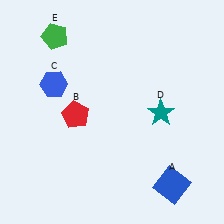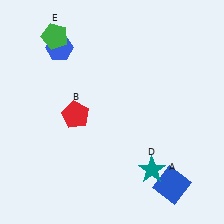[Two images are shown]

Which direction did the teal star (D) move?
The teal star (D) moved down.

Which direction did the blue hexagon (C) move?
The blue hexagon (C) moved up.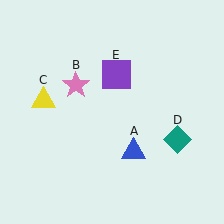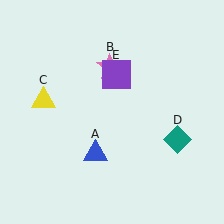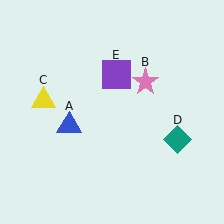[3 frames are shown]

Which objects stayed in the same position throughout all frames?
Yellow triangle (object C) and teal diamond (object D) and purple square (object E) remained stationary.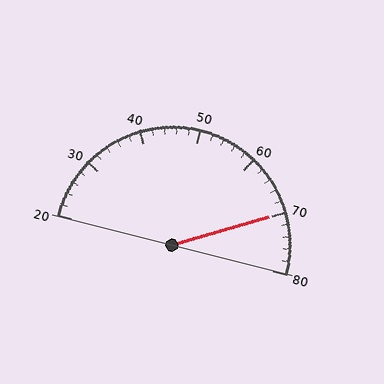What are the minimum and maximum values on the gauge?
The gauge ranges from 20 to 80.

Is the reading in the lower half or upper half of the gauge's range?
The reading is in the upper half of the range (20 to 80).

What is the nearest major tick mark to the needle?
The nearest major tick mark is 70.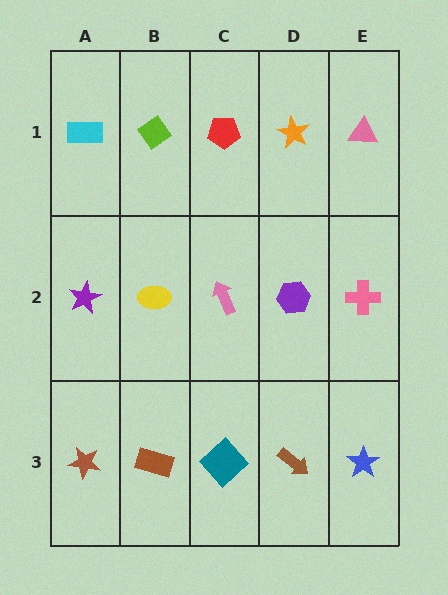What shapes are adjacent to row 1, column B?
A yellow ellipse (row 2, column B), a cyan rectangle (row 1, column A), a red pentagon (row 1, column C).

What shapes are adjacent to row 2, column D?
An orange star (row 1, column D), a brown arrow (row 3, column D), a pink arrow (row 2, column C), a pink cross (row 2, column E).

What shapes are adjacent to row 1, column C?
A pink arrow (row 2, column C), a lime diamond (row 1, column B), an orange star (row 1, column D).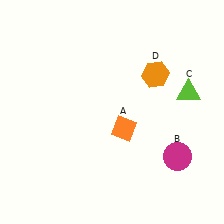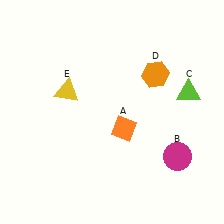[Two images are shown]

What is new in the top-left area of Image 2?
A yellow triangle (E) was added in the top-left area of Image 2.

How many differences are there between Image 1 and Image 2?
There is 1 difference between the two images.